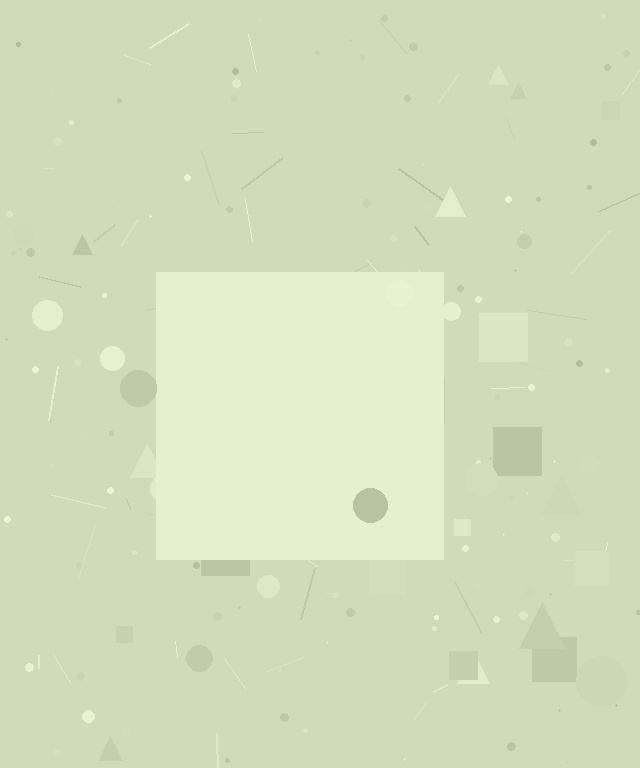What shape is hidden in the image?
A square is hidden in the image.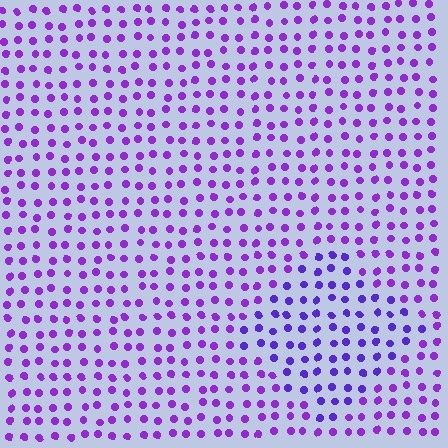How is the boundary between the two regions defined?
The boundary is defined purely by a slight shift in hue (about 22 degrees). Spacing, size, and orientation are identical on both sides.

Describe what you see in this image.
The image is filled with small purple elements in a uniform arrangement. A diamond-shaped region is visible where the elements are tinted to a slightly different hue, forming a subtle color boundary.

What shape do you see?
I see a diamond.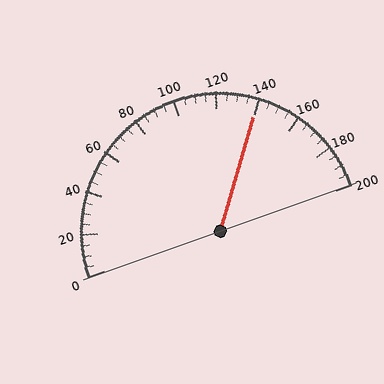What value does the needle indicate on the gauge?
The needle indicates approximately 140.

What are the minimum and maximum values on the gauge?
The gauge ranges from 0 to 200.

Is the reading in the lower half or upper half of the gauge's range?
The reading is in the upper half of the range (0 to 200).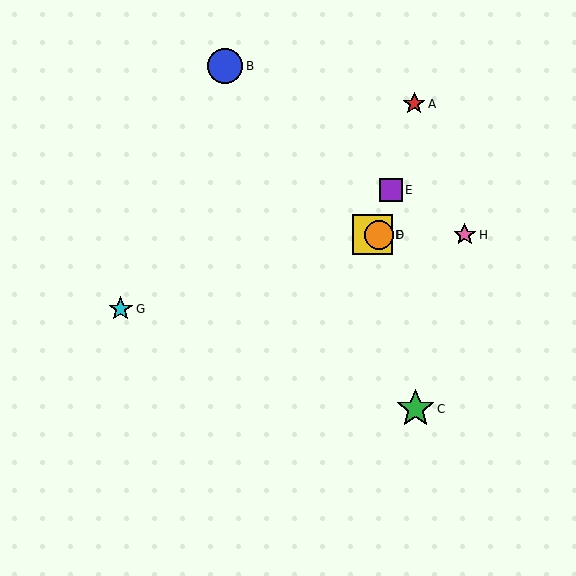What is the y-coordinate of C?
Object C is at y≈409.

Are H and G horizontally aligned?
No, H is at y≈235 and G is at y≈309.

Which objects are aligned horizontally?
Objects D, F, H are aligned horizontally.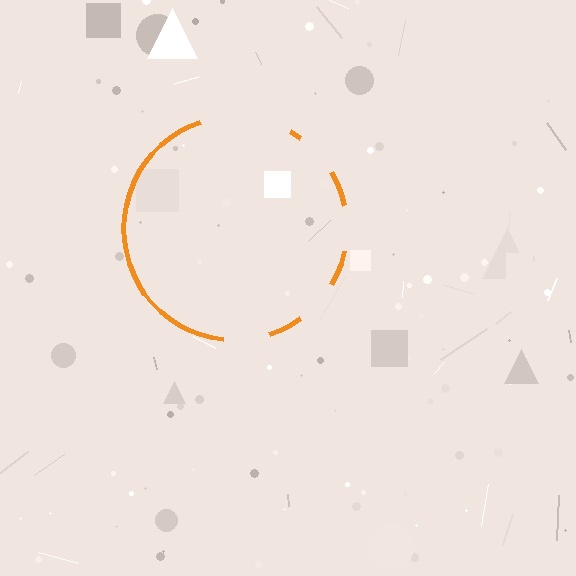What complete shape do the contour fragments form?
The contour fragments form a circle.